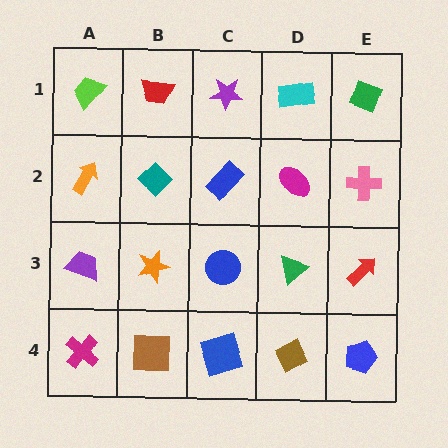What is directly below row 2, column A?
A purple trapezoid.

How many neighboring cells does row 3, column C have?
4.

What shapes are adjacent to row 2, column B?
A red trapezoid (row 1, column B), an orange star (row 3, column B), an orange arrow (row 2, column A), a blue rectangle (row 2, column C).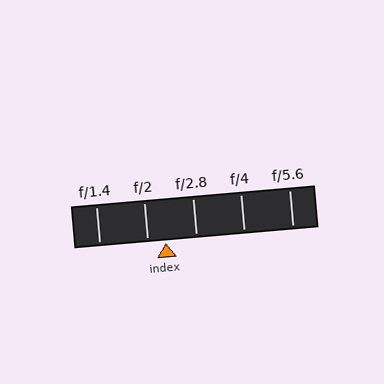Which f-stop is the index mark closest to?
The index mark is closest to f/2.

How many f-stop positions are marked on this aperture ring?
There are 5 f-stop positions marked.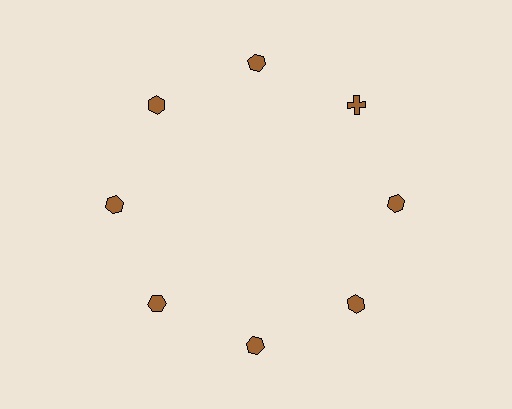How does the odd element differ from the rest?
It has a different shape: cross instead of hexagon.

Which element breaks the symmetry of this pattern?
The brown cross at roughly the 2 o'clock position breaks the symmetry. All other shapes are brown hexagons.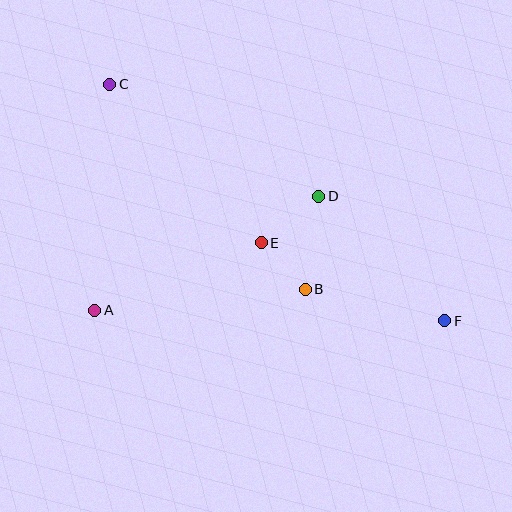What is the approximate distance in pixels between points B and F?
The distance between B and F is approximately 143 pixels.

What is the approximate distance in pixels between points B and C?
The distance between B and C is approximately 283 pixels.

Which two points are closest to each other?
Points B and E are closest to each other.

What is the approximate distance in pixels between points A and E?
The distance between A and E is approximately 180 pixels.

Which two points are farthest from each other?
Points C and F are farthest from each other.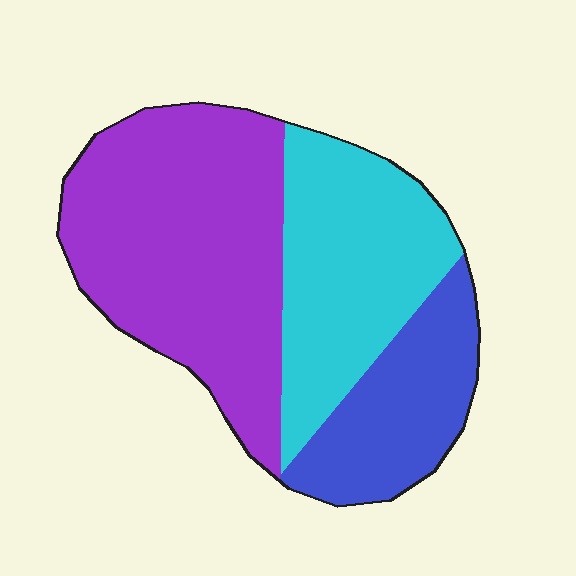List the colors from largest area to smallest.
From largest to smallest: purple, cyan, blue.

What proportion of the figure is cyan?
Cyan takes up between a quarter and a half of the figure.